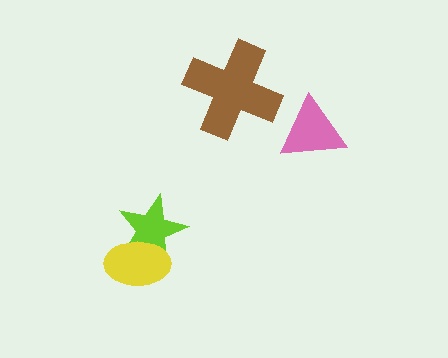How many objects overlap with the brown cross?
0 objects overlap with the brown cross.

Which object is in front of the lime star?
The yellow ellipse is in front of the lime star.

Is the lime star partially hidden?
Yes, it is partially covered by another shape.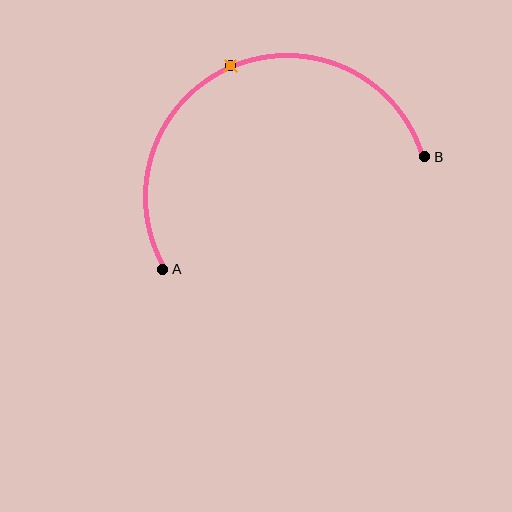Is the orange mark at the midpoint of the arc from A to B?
Yes. The orange mark lies on the arc at equal arc-length from both A and B — it is the arc midpoint.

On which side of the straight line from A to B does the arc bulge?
The arc bulges above the straight line connecting A and B.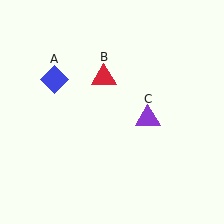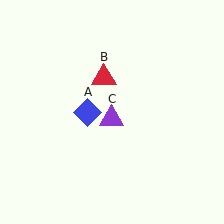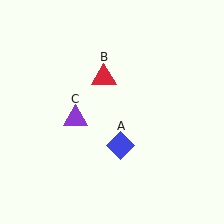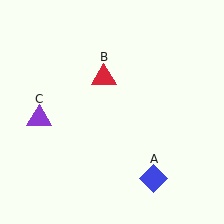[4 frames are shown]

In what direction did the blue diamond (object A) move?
The blue diamond (object A) moved down and to the right.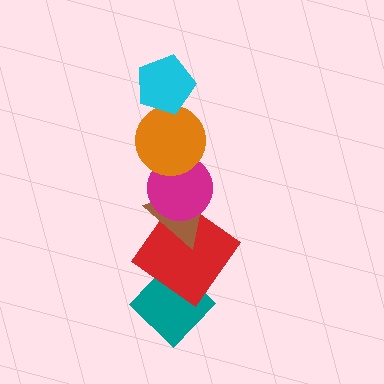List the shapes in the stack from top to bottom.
From top to bottom: the cyan pentagon, the orange circle, the magenta circle, the brown triangle, the red diamond, the teal diamond.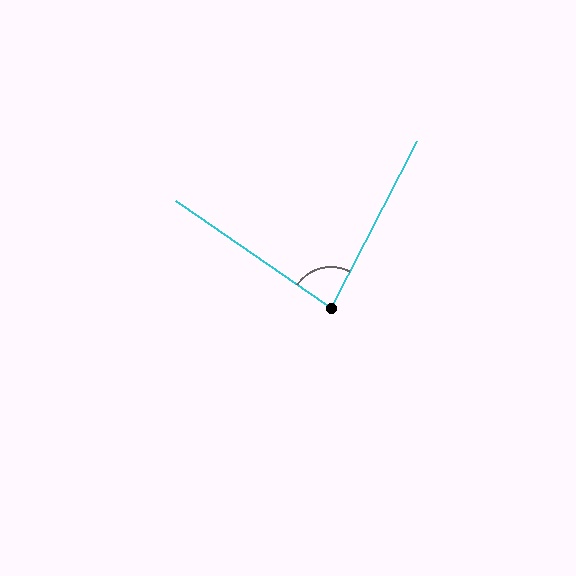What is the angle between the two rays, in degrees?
Approximately 83 degrees.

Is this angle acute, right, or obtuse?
It is acute.